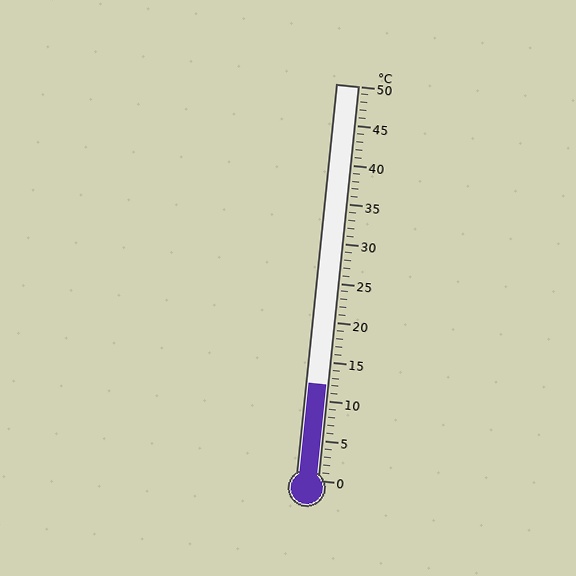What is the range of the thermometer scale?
The thermometer scale ranges from 0°C to 50°C.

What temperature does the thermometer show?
The thermometer shows approximately 12°C.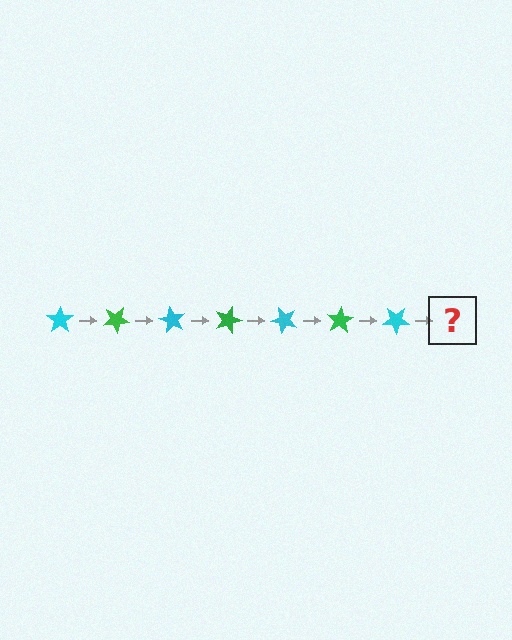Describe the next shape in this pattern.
It should be a green star, rotated 210 degrees from the start.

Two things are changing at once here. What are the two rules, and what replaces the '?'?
The two rules are that it rotates 30 degrees each step and the color cycles through cyan and green. The '?' should be a green star, rotated 210 degrees from the start.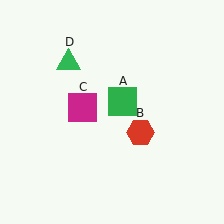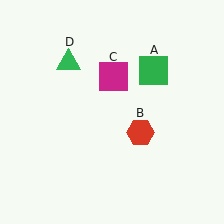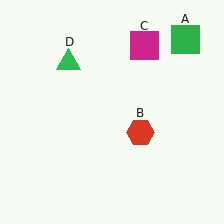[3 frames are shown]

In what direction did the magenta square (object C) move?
The magenta square (object C) moved up and to the right.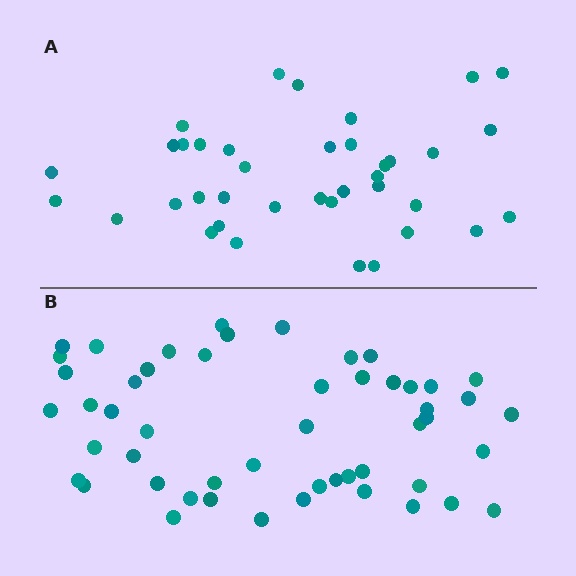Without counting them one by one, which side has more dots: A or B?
Region B (the bottom region) has more dots.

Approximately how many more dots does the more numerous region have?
Region B has approximately 15 more dots than region A.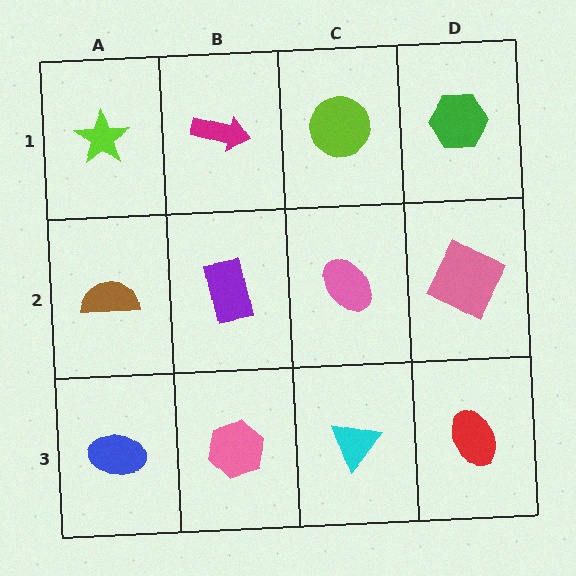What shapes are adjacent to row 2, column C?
A lime circle (row 1, column C), a cyan triangle (row 3, column C), a purple rectangle (row 2, column B), a pink square (row 2, column D).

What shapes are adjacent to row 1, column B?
A purple rectangle (row 2, column B), a lime star (row 1, column A), a lime circle (row 1, column C).